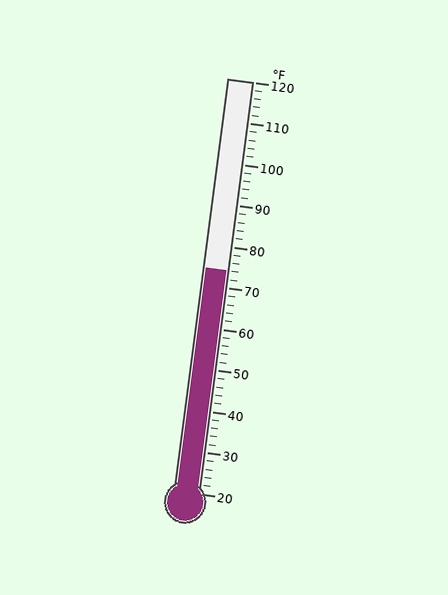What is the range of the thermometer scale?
The thermometer scale ranges from 20°F to 120°F.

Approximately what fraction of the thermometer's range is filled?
The thermometer is filled to approximately 55% of its range.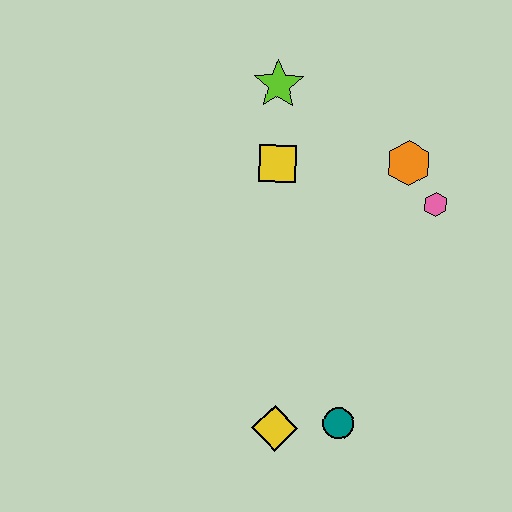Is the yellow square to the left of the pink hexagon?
Yes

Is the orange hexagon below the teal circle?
No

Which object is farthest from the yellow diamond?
The lime star is farthest from the yellow diamond.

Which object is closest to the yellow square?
The lime star is closest to the yellow square.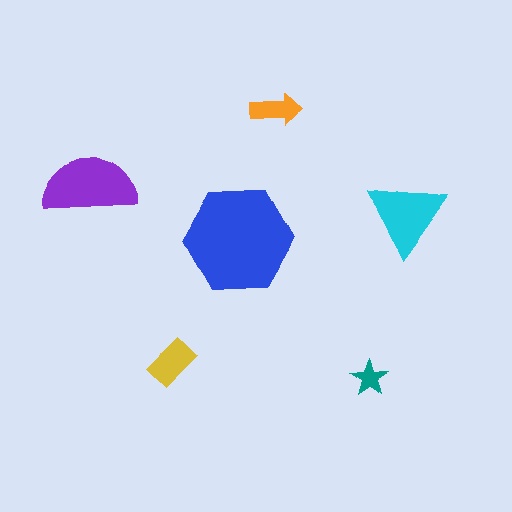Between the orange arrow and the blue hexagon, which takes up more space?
The blue hexagon.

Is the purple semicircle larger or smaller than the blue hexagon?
Smaller.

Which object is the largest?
The blue hexagon.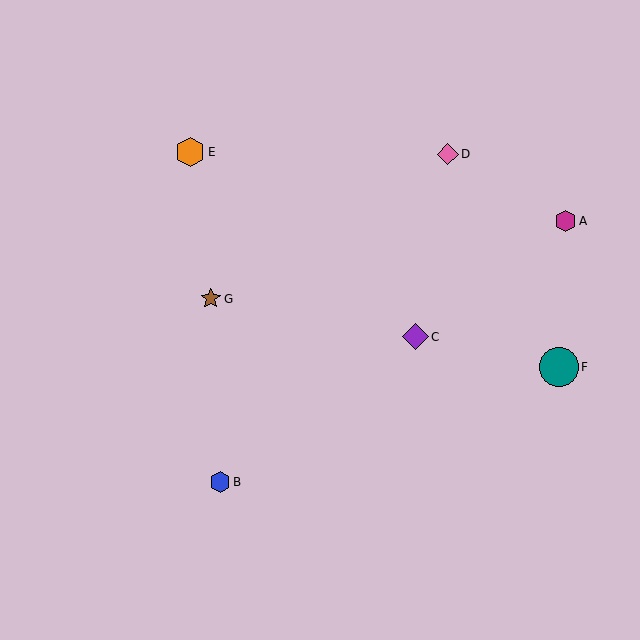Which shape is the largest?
The teal circle (labeled F) is the largest.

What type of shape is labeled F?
Shape F is a teal circle.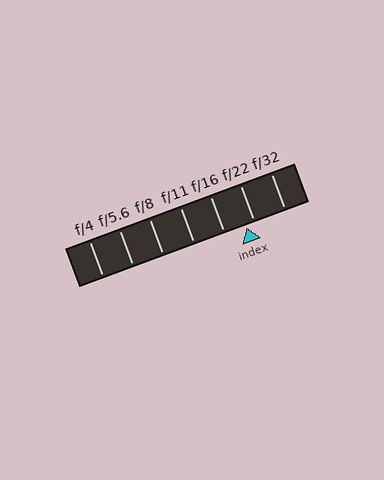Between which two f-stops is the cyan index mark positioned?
The index mark is between f/16 and f/22.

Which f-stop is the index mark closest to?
The index mark is closest to f/22.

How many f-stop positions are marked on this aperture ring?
There are 7 f-stop positions marked.